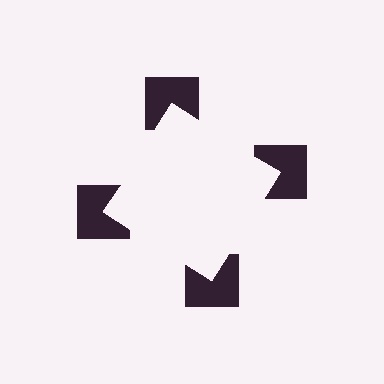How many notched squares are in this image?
There are 4 — one at each vertex of the illusory square.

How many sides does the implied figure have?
4 sides.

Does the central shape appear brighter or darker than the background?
It typically appears slightly brighter than the background, even though no actual brightness change is drawn.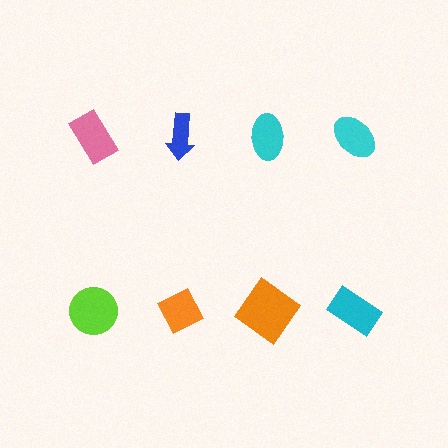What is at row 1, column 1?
A pink rectangle.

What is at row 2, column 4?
A cyan rectangle.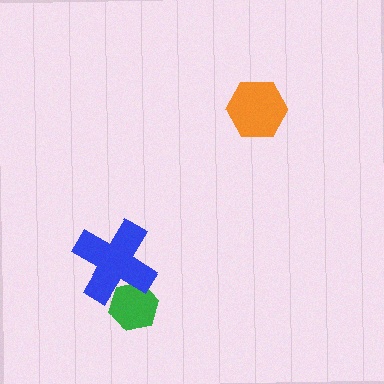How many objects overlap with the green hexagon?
1 object overlaps with the green hexagon.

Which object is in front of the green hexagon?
The blue cross is in front of the green hexagon.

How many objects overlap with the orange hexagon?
0 objects overlap with the orange hexagon.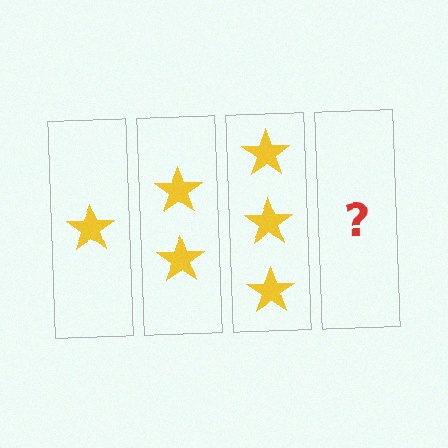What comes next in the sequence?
The next element should be 4 stars.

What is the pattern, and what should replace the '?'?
The pattern is that each step adds one more star. The '?' should be 4 stars.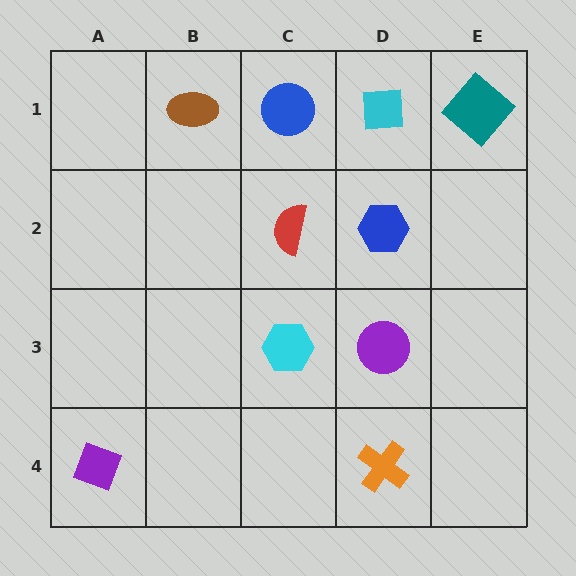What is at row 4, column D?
An orange cross.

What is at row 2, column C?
A red semicircle.